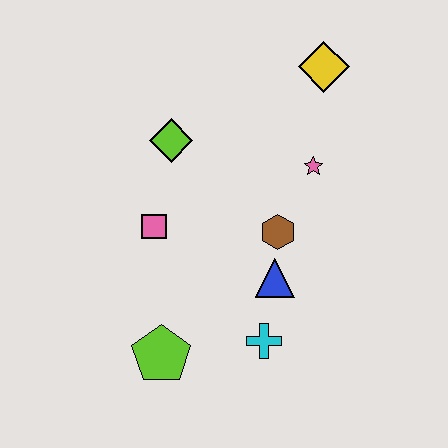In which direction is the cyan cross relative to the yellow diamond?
The cyan cross is below the yellow diamond.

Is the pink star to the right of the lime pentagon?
Yes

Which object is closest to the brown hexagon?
The blue triangle is closest to the brown hexagon.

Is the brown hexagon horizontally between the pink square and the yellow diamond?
Yes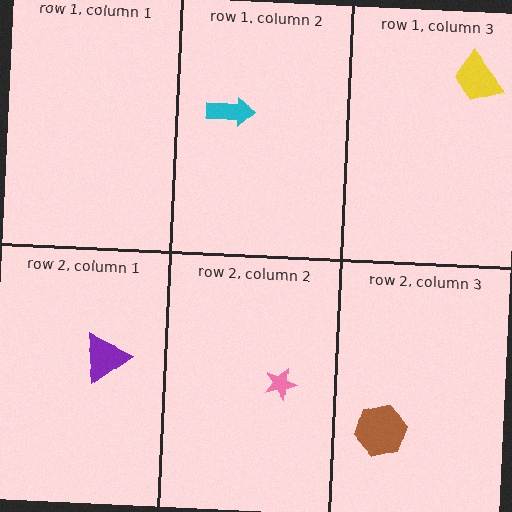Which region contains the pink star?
The row 2, column 2 region.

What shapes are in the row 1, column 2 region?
The cyan arrow.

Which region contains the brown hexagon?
The row 2, column 3 region.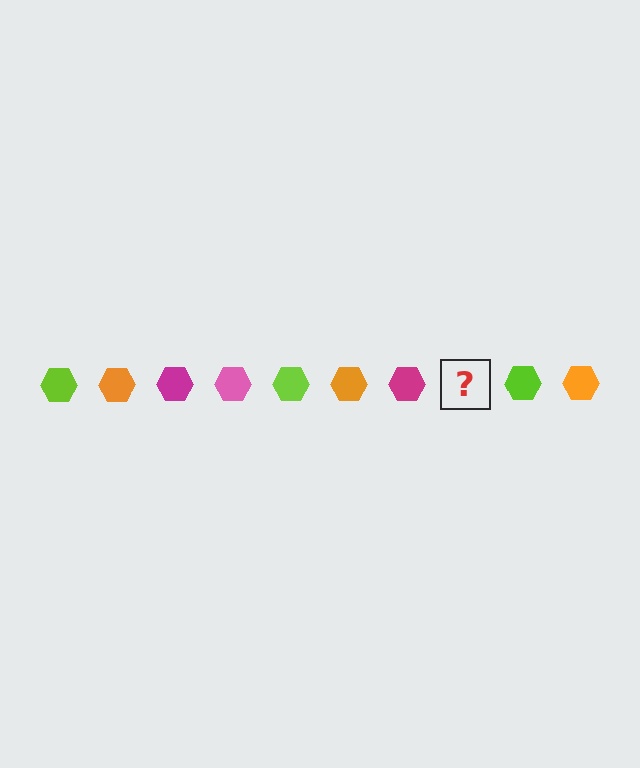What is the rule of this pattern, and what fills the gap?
The rule is that the pattern cycles through lime, orange, magenta, pink hexagons. The gap should be filled with a pink hexagon.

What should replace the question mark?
The question mark should be replaced with a pink hexagon.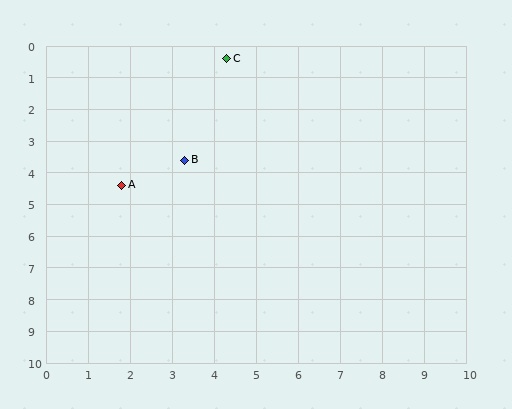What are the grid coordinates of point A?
Point A is at approximately (1.8, 4.4).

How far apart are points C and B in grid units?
Points C and B are about 3.4 grid units apart.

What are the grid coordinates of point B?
Point B is at approximately (3.3, 3.6).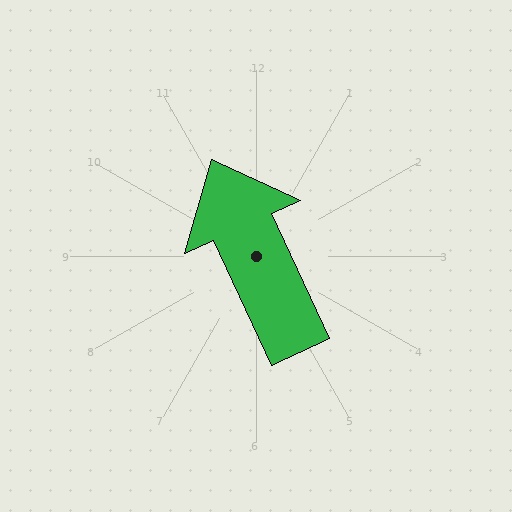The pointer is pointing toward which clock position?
Roughly 11 o'clock.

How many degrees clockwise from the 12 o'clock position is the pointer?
Approximately 335 degrees.